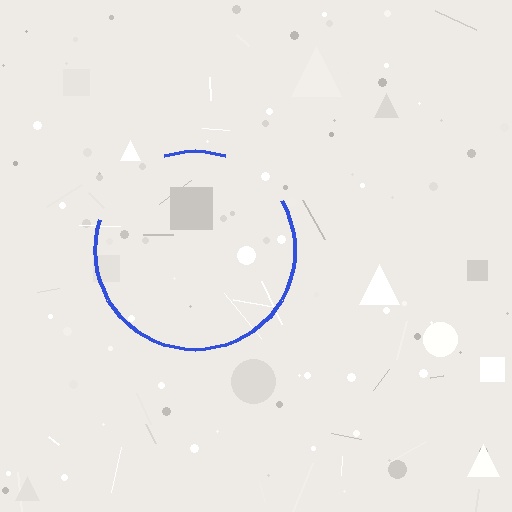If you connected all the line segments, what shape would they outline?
They would outline a circle.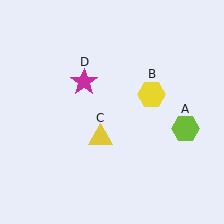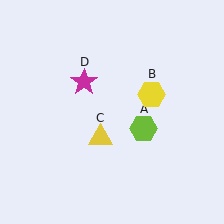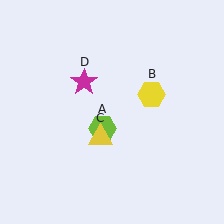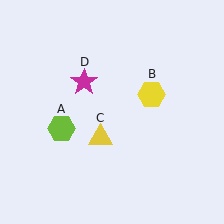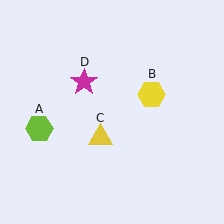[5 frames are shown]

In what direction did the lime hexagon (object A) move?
The lime hexagon (object A) moved left.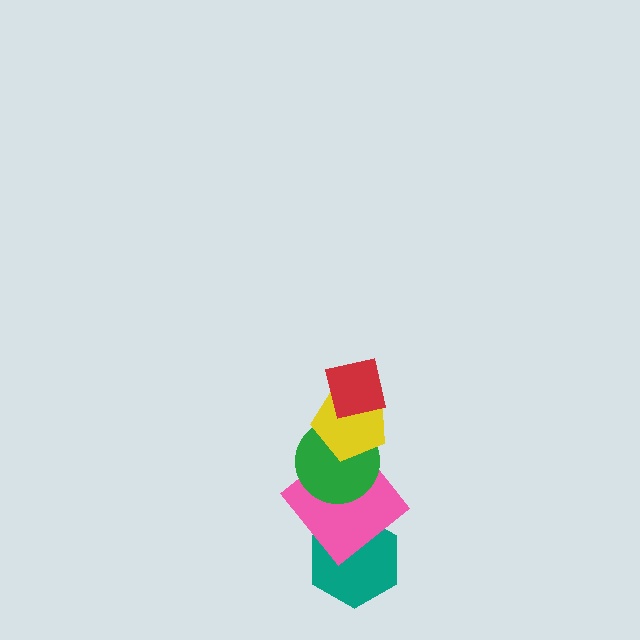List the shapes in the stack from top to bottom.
From top to bottom: the red square, the yellow pentagon, the green circle, the pink diamond, the teal hexagon.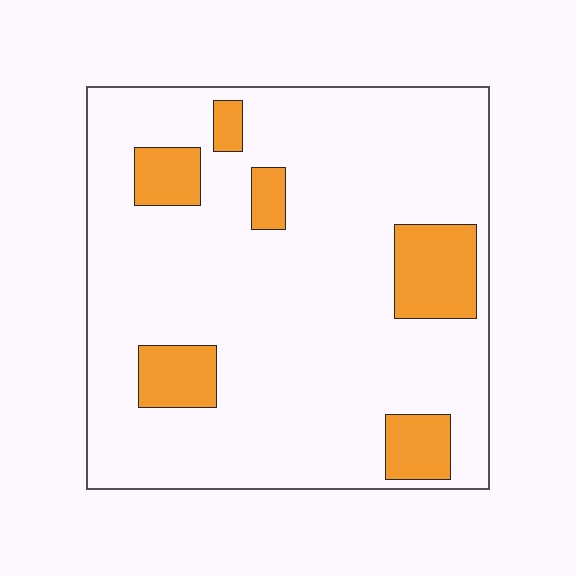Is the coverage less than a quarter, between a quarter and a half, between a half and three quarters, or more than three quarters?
Less than a quarter.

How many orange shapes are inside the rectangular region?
6.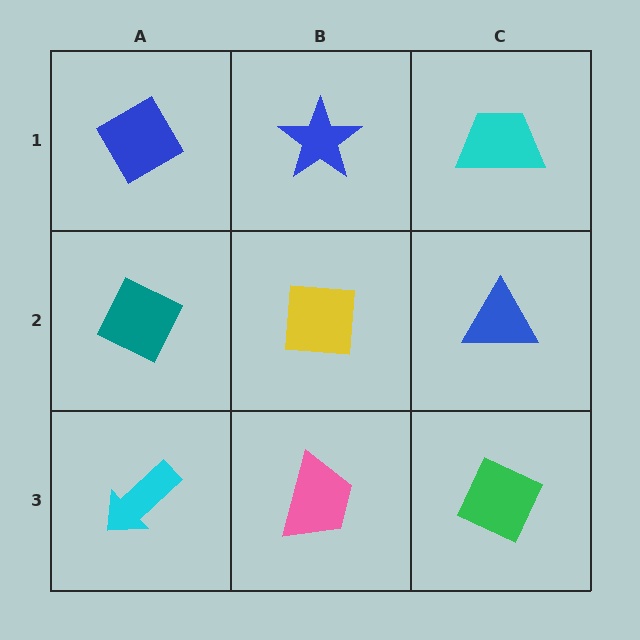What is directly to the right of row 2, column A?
A yellow square.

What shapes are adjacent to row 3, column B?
A yellow square (row 2, column B), a cyan arrow (row 3, column A), a green diamond (row 3, column C).